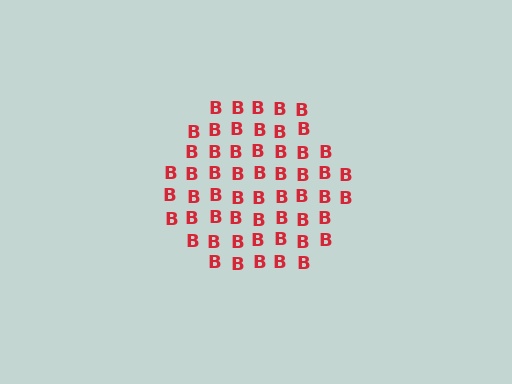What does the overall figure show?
The overall figure shows a hexagon.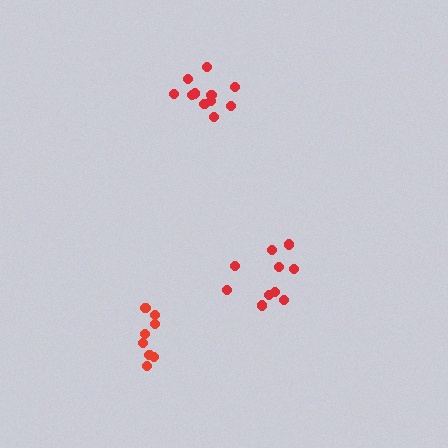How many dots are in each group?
Group 1: 10 dots, Group 2: 11 dots, Group 3: 8 dots (29 total).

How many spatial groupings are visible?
There are 3 spatial groupings.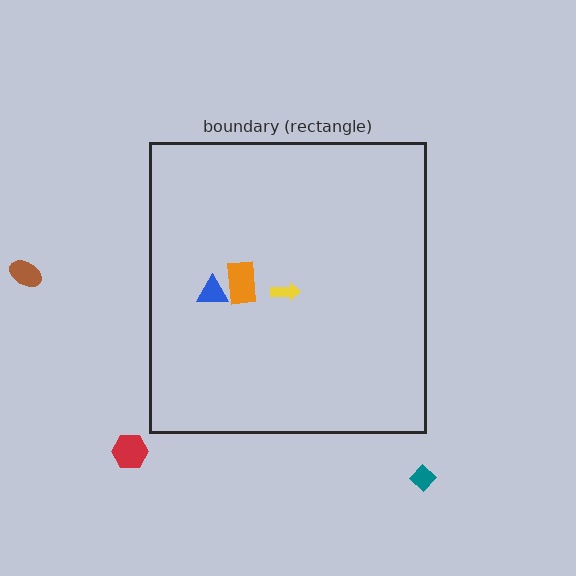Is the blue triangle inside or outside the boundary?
Inside.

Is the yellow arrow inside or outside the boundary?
Inside.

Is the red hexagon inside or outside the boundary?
Outside.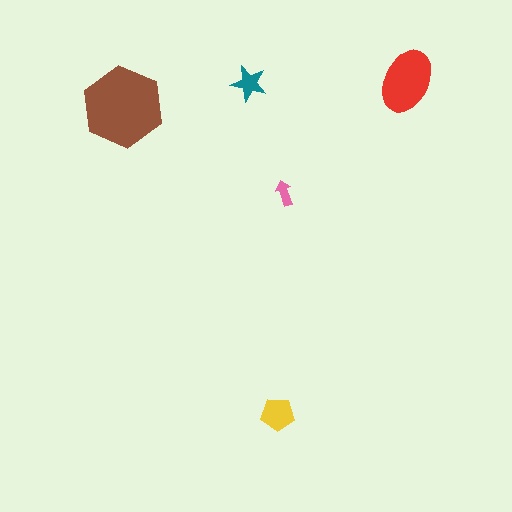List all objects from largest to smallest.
The brown hexagon, the red ellipse, the yellow pentagon, the teal star, the pink arrow.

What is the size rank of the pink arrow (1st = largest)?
5th.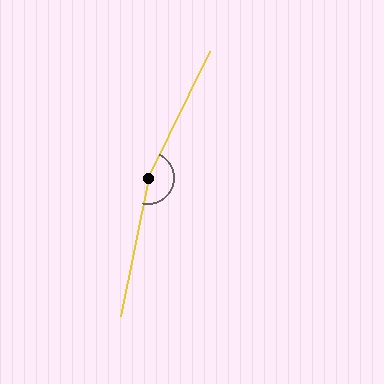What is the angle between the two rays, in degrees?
Approximately 165 degrees.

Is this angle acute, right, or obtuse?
It is obtuse.